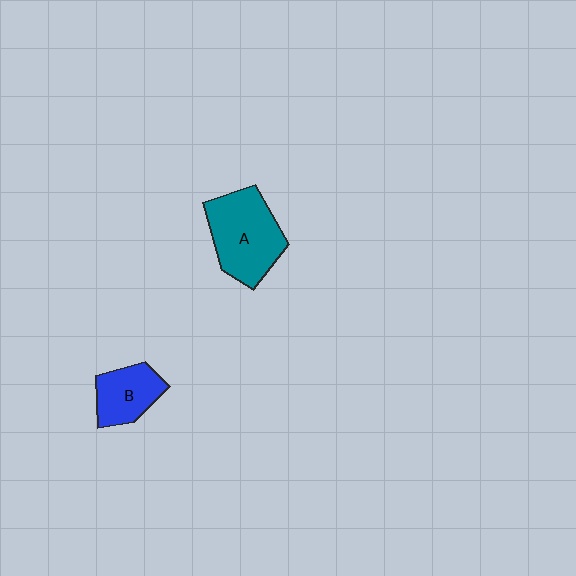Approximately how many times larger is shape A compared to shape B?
Approximately 1.7 times.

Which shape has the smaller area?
Shape B (blue).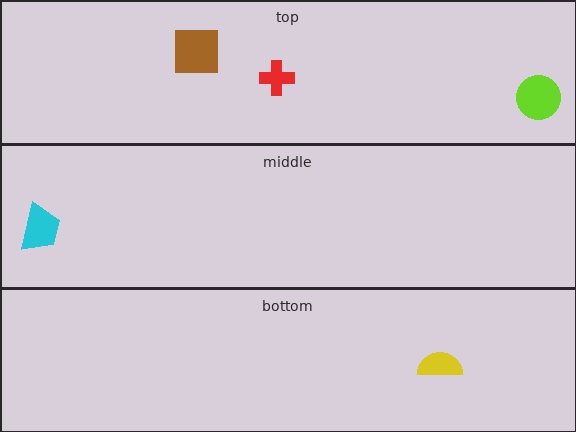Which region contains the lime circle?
The top region.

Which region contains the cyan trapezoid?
The middle region.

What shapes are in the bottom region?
The yellow semicircle.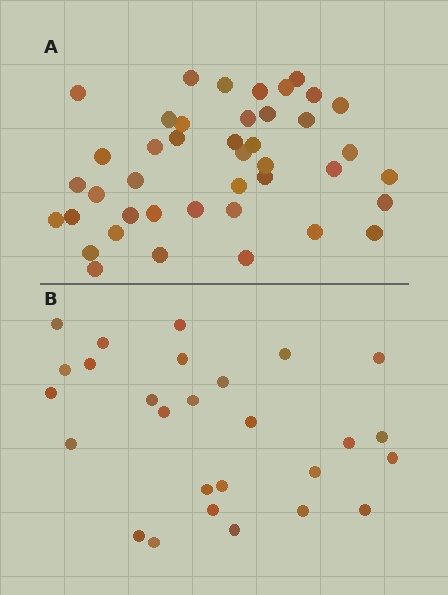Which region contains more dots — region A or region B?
Region A (the top region) has more dots.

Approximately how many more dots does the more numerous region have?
Region A has approximately 15 more dots than region B.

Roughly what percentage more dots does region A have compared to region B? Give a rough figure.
About 55% more.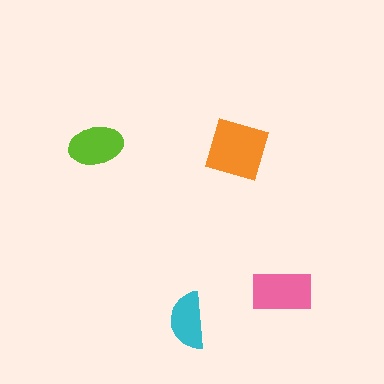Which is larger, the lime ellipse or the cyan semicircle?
The lime ellipse.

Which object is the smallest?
The cyan semicircle.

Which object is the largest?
The orange diamond.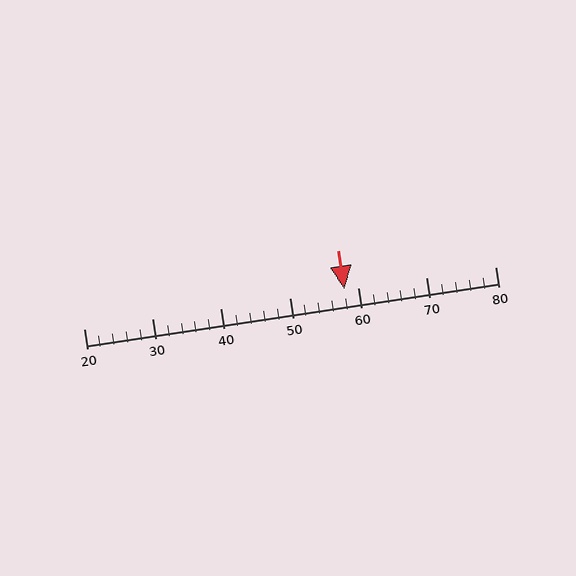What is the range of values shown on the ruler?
The ruler shows values from 20 to 80.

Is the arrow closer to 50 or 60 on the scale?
The arrow is closer to 60.